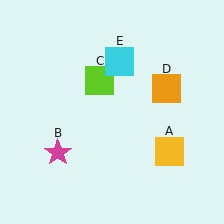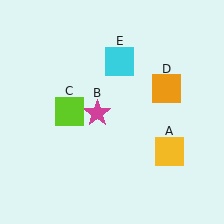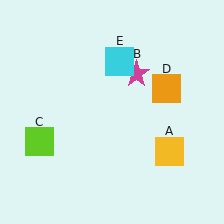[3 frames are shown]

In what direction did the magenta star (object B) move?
The magenta star (object B) moved up and to the right.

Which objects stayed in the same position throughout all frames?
Yellow square (object A) and orange square (object D) and cyan square (object E) remained stationary.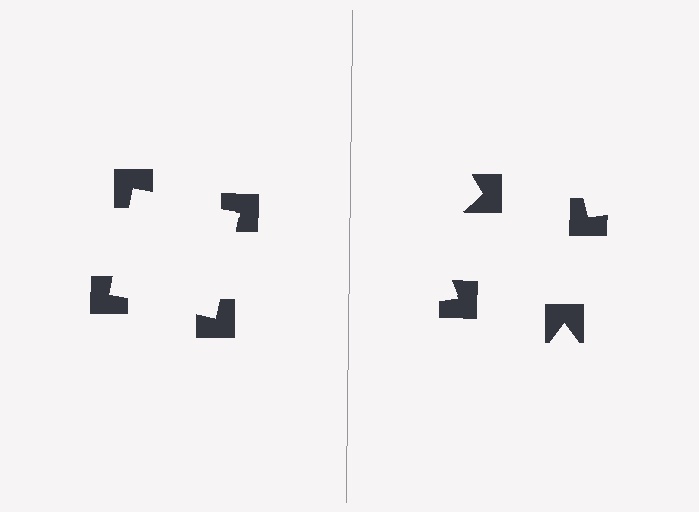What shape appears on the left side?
An illusory square.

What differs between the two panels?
The notched squares are positioned identically on both sides; only the wedge orientations differ. On the left they align to a square; on the right they are misaligned.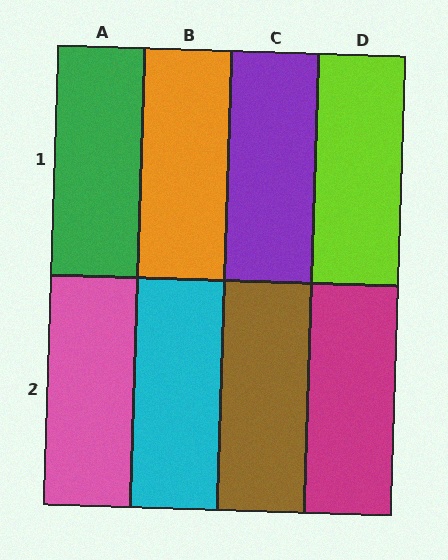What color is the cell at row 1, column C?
Purple.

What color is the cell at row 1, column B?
Orange.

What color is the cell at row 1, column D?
Lime.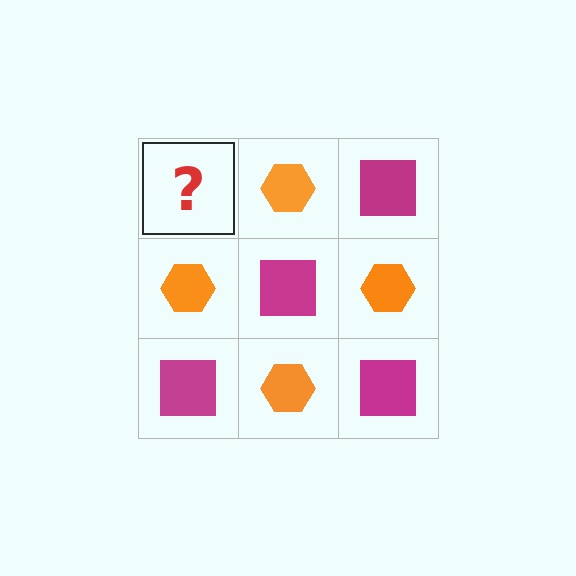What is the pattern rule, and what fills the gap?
The rule is that it alternates magenta square and orange hexagon in a checkerboard pattern. The gap should be filled with a magenta square.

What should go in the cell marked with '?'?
The missing cell should contain a magenta square.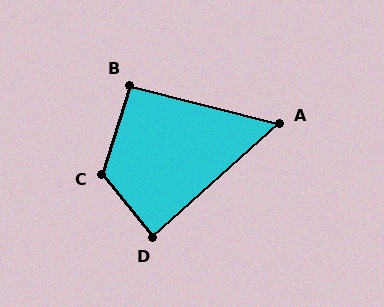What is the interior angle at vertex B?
Approximately 93 degrees (approximately right).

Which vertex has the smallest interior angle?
A, at approximately 56 degrees.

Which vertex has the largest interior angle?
C, at approximately 124 degrees.